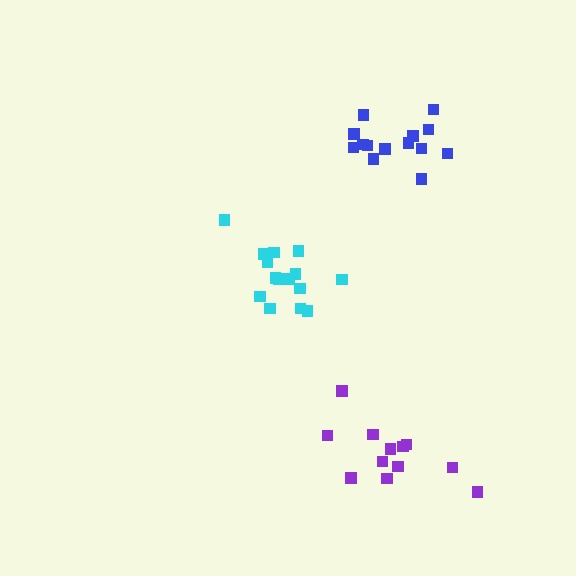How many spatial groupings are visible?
There are 3 spatial groupings.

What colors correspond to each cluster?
The clusters are colored: cyan, purple, blue.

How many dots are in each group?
Group 1: 15 dots, Group 2: 12 dots, Group 3: 14 dots (41 total).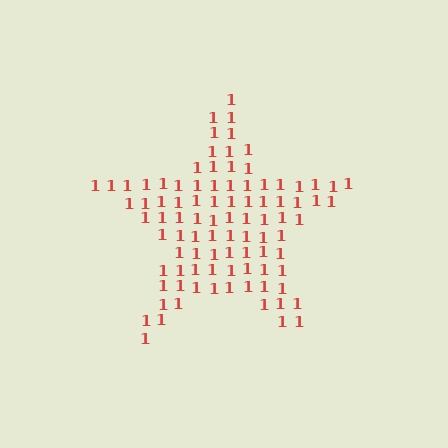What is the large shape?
The large shape is a star.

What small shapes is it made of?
It is made of small digit 1's.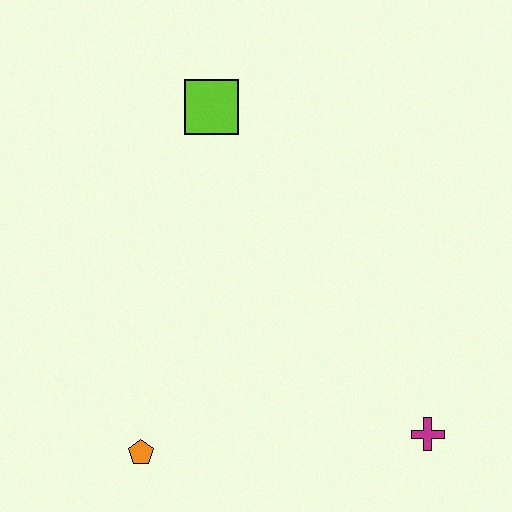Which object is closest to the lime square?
The orange pentagon is closest to the lime square.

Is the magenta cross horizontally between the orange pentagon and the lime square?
No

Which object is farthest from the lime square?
The magenta cross is farthest from the lime square.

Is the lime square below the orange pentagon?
No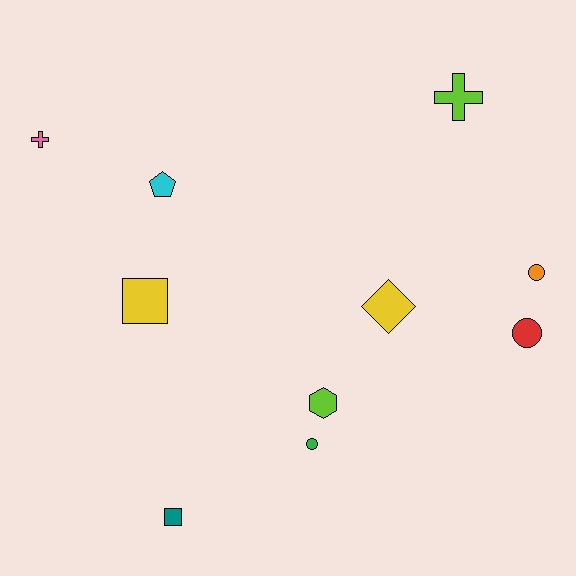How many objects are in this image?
There are 10 objects.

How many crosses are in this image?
There are 2 crosses.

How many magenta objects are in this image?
There are no magenta objects.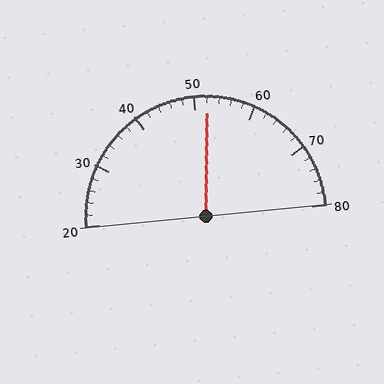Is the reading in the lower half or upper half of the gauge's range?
The reading is in the upper half of the range (20 to 80).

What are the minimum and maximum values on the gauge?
The gauge ranges from 20 to 80.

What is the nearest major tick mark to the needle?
The nearest major tick mark is 50.